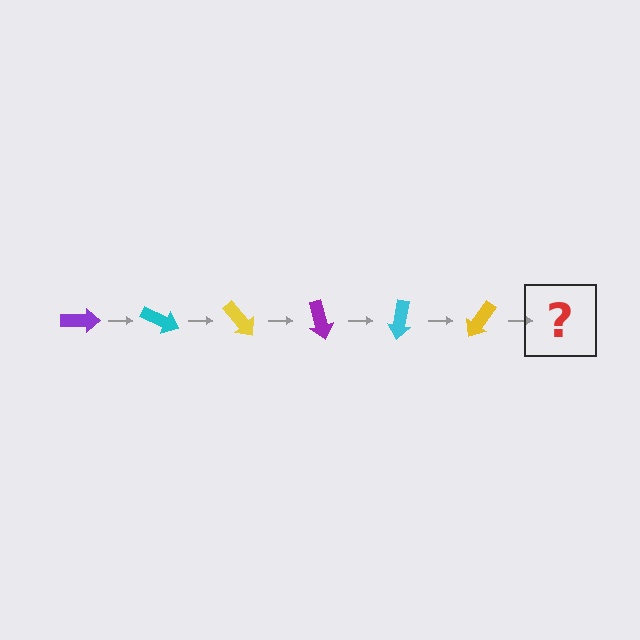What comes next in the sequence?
The next element should be a purple arrow, rotated 150 degrees from the start.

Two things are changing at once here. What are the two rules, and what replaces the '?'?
The two rules are that it rotates 25 degrees each step and the color cycles through purple, cyan, and yellow. The '?' should be a purple arrow, rotated 150 degrees from the start.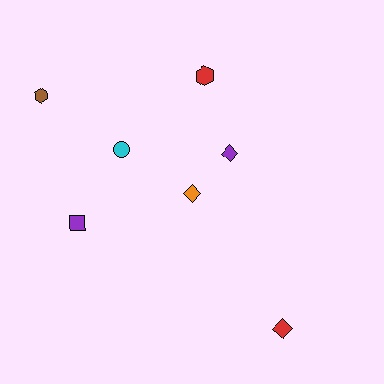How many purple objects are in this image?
There are 2 purple objects.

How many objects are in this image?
There are 7 objects.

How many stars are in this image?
There are no stars.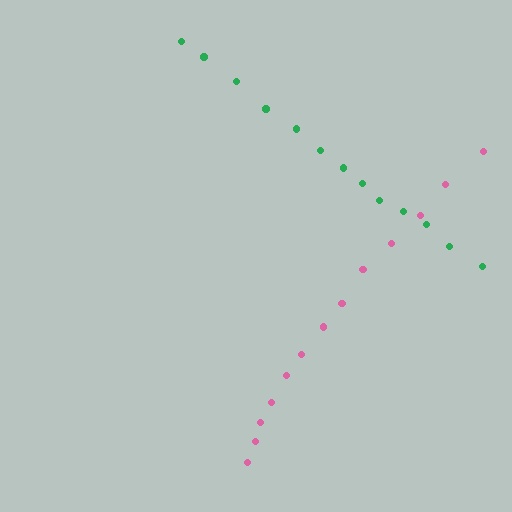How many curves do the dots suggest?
There are 2 distinct paths.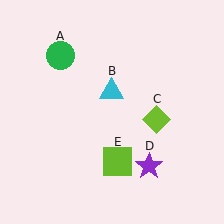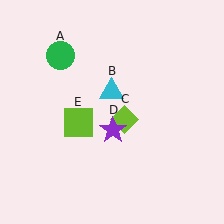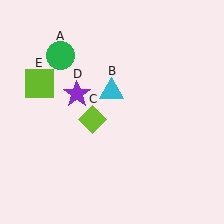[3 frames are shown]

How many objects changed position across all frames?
3 objects changed position: lime diamond (object C), purple star (object D), lime square (object E).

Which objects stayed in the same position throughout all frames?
Green circle (object A) and cyan triangle (object B) remained stationary.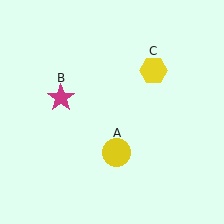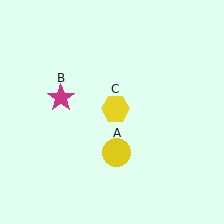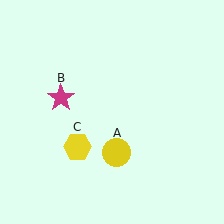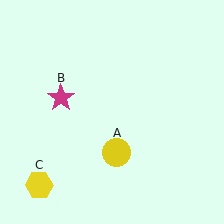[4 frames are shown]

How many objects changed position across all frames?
1 object changed position: yellow hexagon (object C).